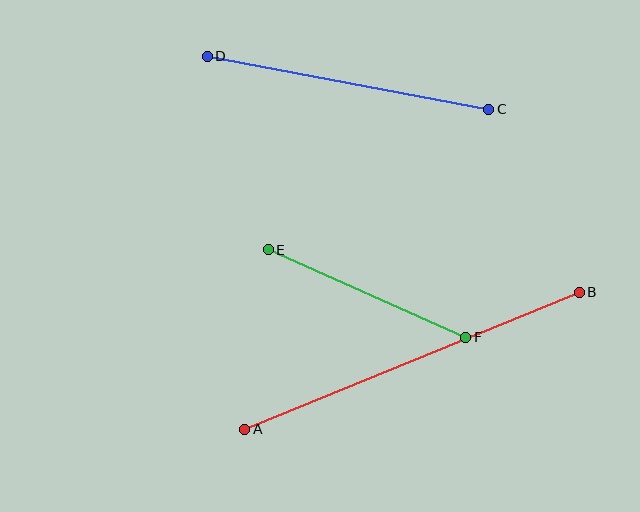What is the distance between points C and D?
The distance is approximately 287 pixels.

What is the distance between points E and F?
The distance is approximately 216 pixels.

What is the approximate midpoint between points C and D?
The midpoint is at approximately (348, 83) pixels.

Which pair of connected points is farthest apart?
Points A and B are farthest apart.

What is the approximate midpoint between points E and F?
The midpoint is at approximately (367, 294) pixels.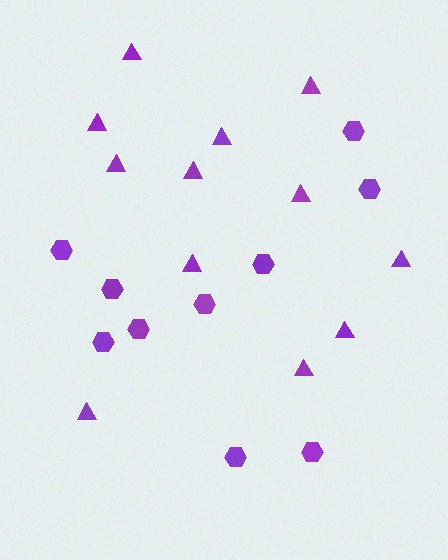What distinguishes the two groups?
There are 2 groups: one group of hexagons (10) and one group of triangles (12).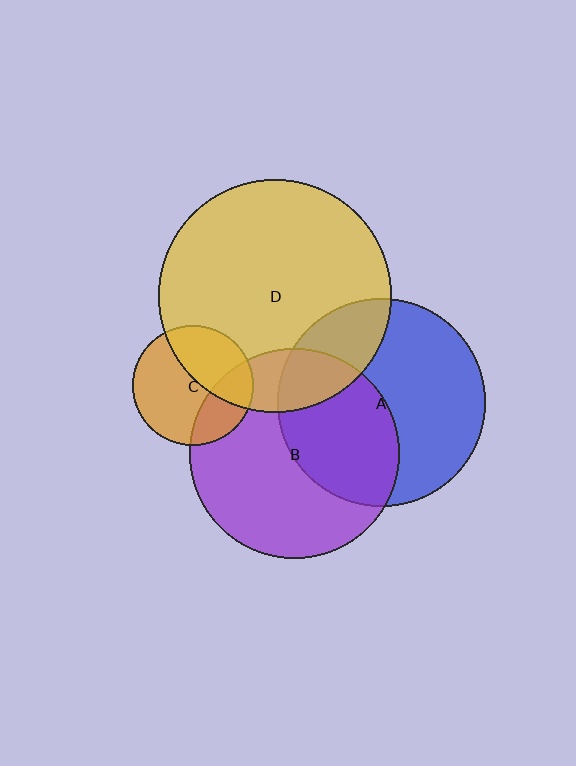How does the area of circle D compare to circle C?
Approximately 3.7 times.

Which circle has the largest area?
Circle D (yellow).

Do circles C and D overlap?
Yes.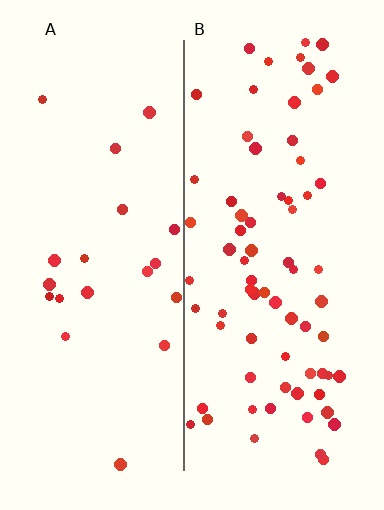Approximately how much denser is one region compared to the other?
Approximately 3.5× — region B over region A.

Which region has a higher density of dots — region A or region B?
B (the right).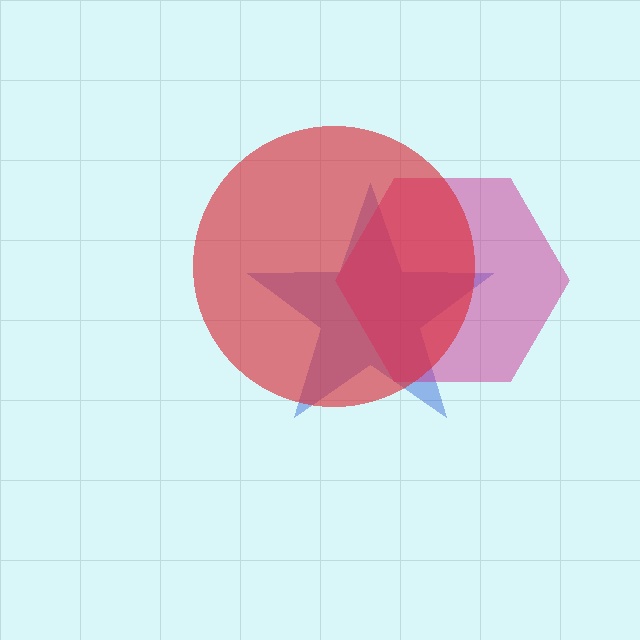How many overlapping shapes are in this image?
There are 3 overlapping shapes in the image.